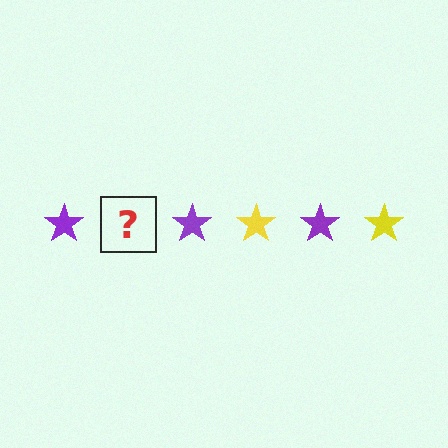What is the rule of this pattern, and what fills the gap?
The rule is that the pattern cycles through purple, yellow stars. The gap should be filled with a yellow star.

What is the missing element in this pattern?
The missing element is a yellow star.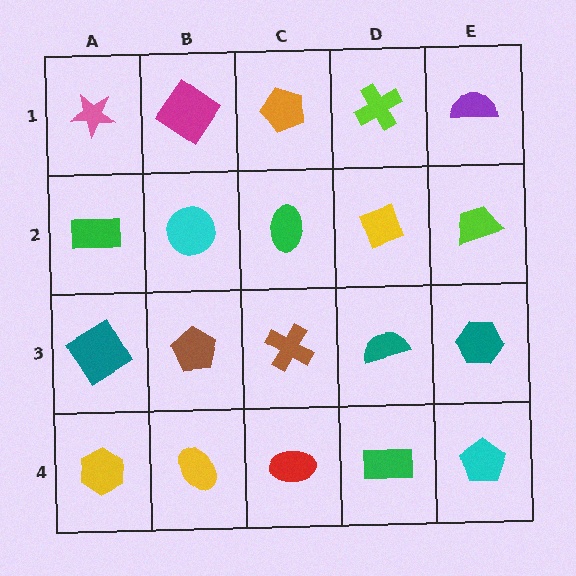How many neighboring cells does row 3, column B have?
4.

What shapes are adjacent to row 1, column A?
A green rectangle (row 2, column A), a magenta diamond (row 1, column B).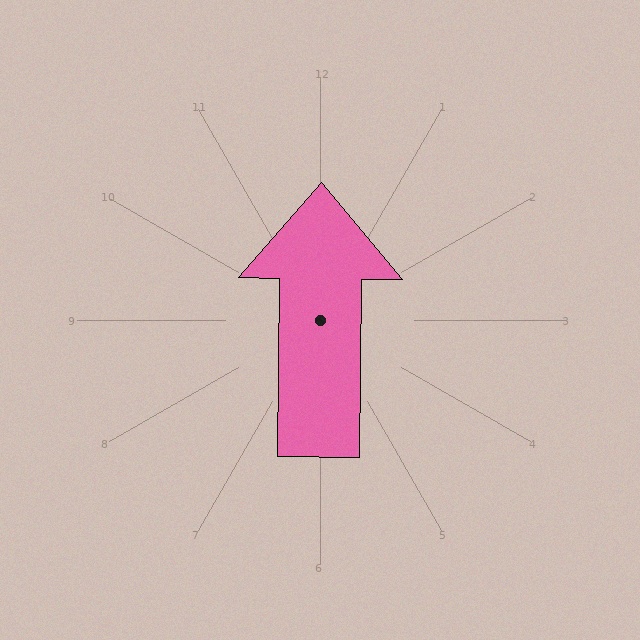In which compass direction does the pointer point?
North.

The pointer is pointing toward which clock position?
Roughly 12 o'clock.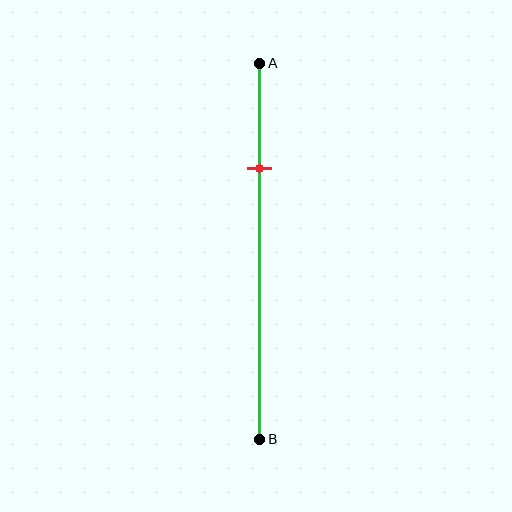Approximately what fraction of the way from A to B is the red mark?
The red mark is approximately 30% of the way from A to B.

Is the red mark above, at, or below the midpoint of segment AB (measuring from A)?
The red mark is above the midpoint of segment AB.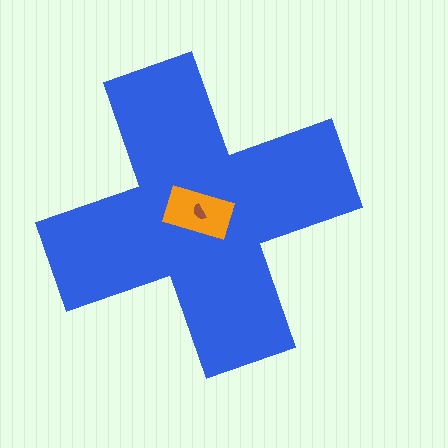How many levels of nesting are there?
3.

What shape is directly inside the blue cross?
The orange rectangle.